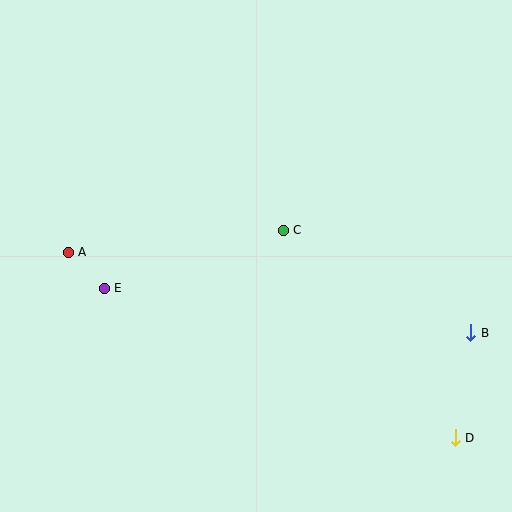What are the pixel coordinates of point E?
Point E is at (104, 288).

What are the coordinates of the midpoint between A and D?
The midpoint between A and D is at (262, 345).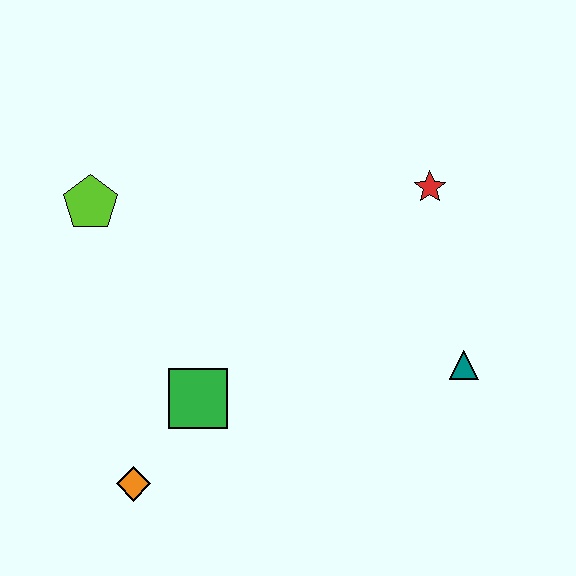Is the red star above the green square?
Yes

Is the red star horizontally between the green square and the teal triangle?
Yes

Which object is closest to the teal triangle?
The red star is closest to the teal triangle.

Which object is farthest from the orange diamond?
The red star is farthest from the orange diamond.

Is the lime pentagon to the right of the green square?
No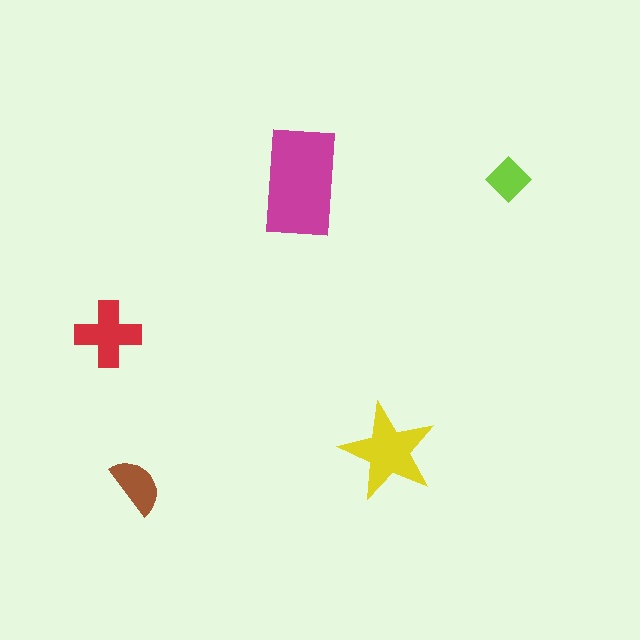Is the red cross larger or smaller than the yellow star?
Smaller.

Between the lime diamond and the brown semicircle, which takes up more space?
The brown semicircle.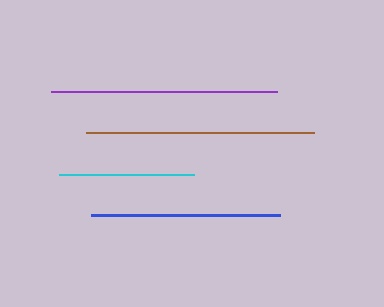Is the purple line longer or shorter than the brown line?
The brown line is longer than the purple line.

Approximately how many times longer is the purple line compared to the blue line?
The purple line is approximately 1.2 times the length of the blue line.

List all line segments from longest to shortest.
From longest to shortest: brown, purple, blue, cyan.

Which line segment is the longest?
The brown line is the longest at approximately 227 pixels.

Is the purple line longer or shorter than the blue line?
The purple line is longer than the blue line.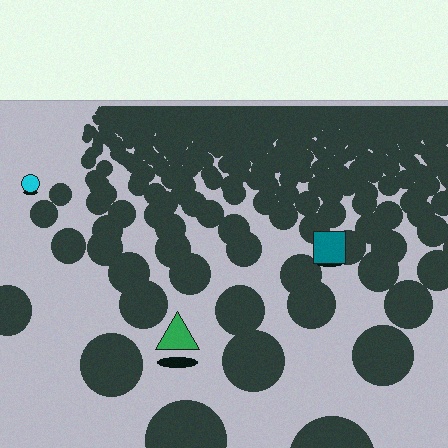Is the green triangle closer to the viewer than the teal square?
Yes. The green triangle is closer — you can tell from the texture gradient: the ground texture is coarser near it.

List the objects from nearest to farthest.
From nearest to farthest: the green triangle, the teal square, the cyan circle.